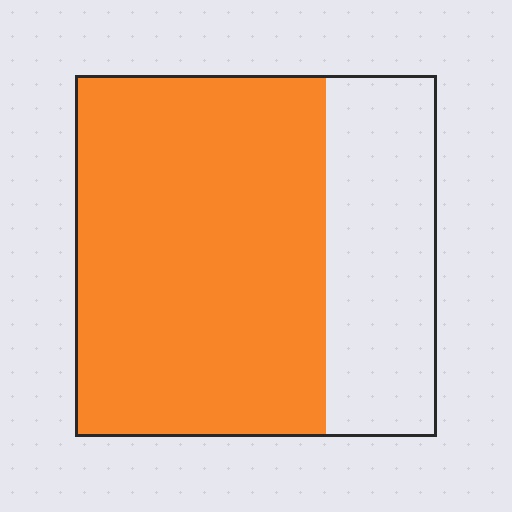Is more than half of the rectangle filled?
Yes.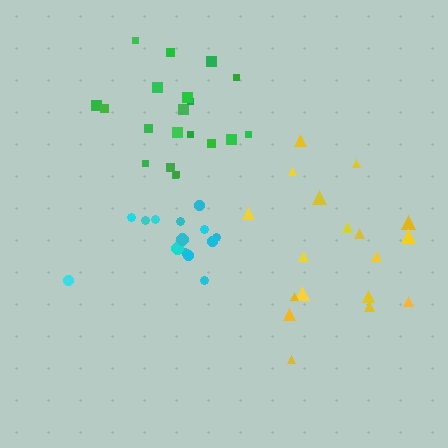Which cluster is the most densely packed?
Cyan.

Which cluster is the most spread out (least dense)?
Yellow.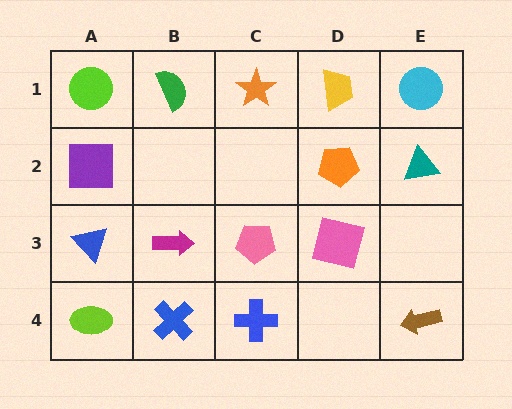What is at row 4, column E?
A brown arrow.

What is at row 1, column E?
A cyan circle.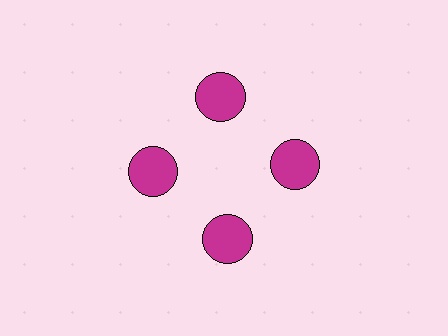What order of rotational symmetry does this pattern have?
This pattern has 4-fold rotational symmetry.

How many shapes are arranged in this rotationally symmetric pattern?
There are 4 shapes, arranged in 4 groups of 1.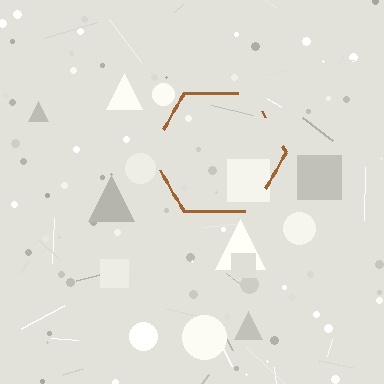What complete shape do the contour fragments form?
The contour fragments form a hexagon.